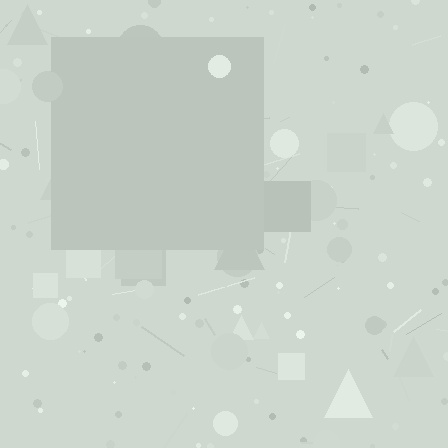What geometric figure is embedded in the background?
A square is embedded in the background.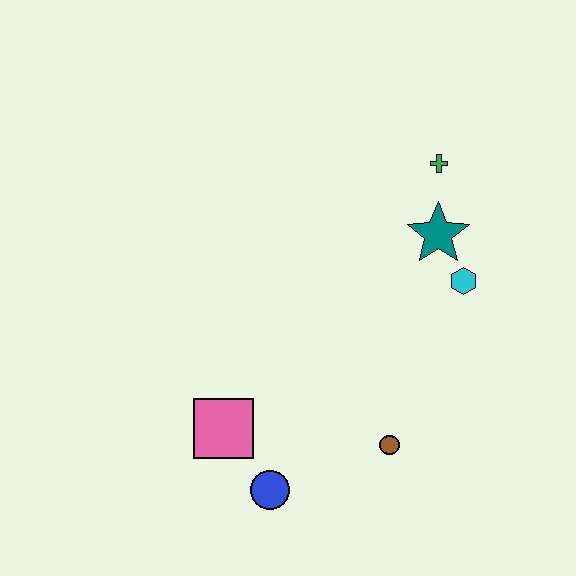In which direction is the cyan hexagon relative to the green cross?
The cyan hexagon is below the green cross.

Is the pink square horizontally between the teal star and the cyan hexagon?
No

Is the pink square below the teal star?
Yes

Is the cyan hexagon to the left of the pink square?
No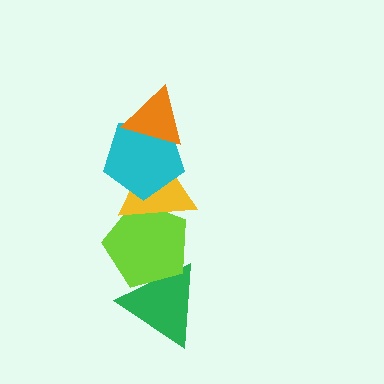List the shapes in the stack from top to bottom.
From top to bottom: the orange triangle, the cyan pentagon, the yellow triangle, the lime pentagon, the green triangle.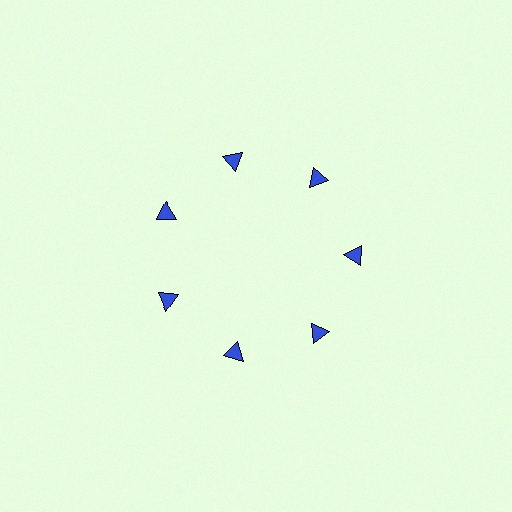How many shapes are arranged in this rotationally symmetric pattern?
There are 7 shapes, arranged in 7 groups of 1.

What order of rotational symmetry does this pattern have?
This pattern has 7-fold rotational symmetry.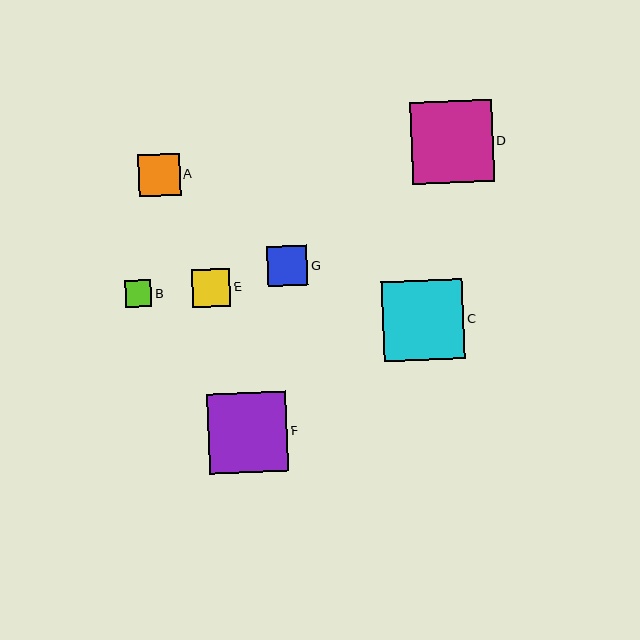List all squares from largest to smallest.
From largest to smallest: D, C, F, A, G, E, B.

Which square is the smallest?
Square B is the smallest with a size of approximately 27 pixels.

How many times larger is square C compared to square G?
Square C is approximately 2.0 times the size of square G.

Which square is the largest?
Square D is the largest with a size of approximately 82 pixels.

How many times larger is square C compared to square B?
Square C is approximately 3.0 times the size of square B.